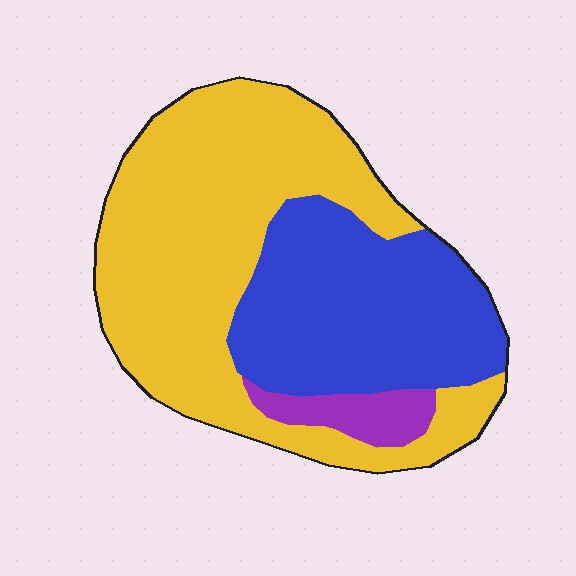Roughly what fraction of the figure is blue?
Blue covers 36% of the figure.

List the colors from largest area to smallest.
From largest to smallest: yellow, blue, purple.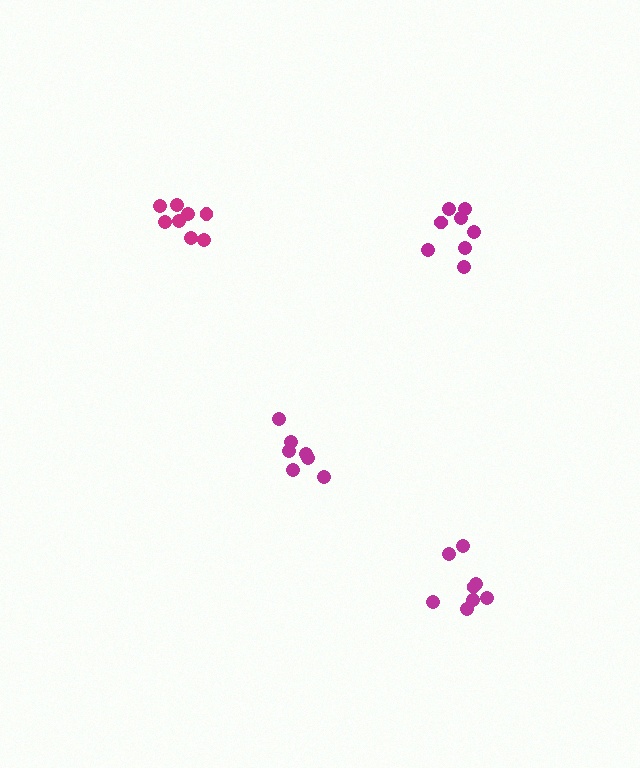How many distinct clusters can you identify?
There are 4 distinct clusters.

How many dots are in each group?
Group 1: 8 dots, Group 2: 7 dots, Group 3: 8 dots, Group 4: 8 dots (31 total).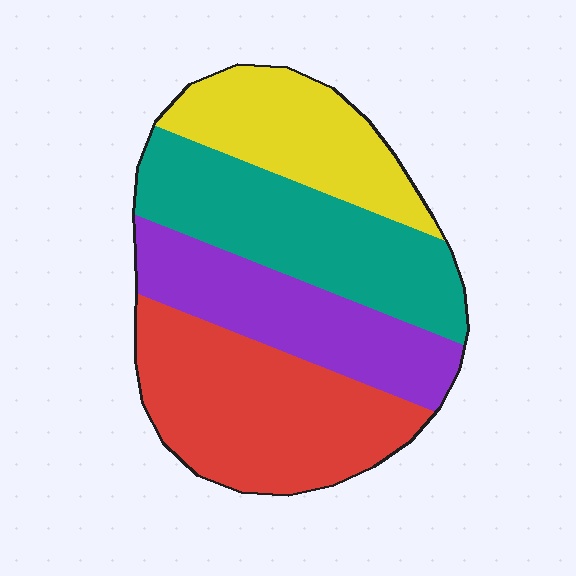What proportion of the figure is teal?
Teal takes up about one quarter (1/4) of the figure.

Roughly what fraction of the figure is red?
Red covers around 30% of the figure.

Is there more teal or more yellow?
Teal.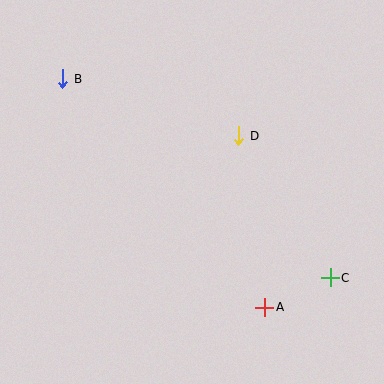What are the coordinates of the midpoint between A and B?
The midpoint between A and B is at (164, 193).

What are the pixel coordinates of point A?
Point A is at (265, 307).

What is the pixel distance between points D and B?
The distance between D and B is 185 pixels.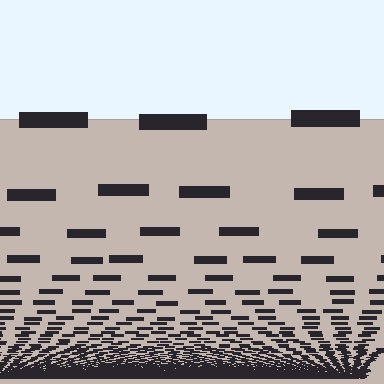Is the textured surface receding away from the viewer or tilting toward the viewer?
The surface appears to tilt toward the viewer. Texture elements get larger and sparser toward the top.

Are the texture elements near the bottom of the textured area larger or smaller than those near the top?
Smaller. The gradient is inverted — elements near the bottom are smaller and denser.